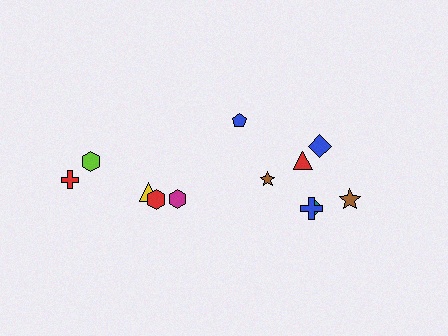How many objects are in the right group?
There are 7 objects.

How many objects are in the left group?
There are 5 objects.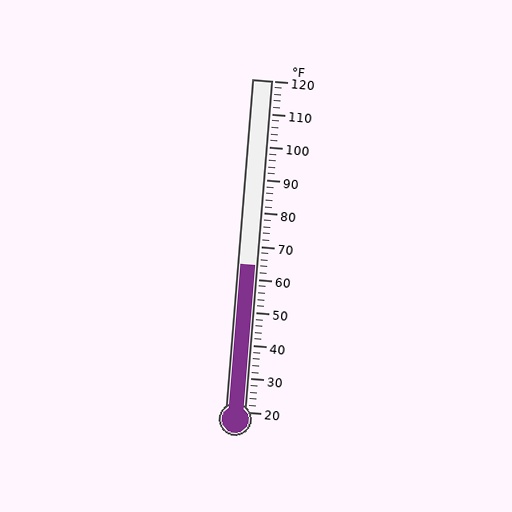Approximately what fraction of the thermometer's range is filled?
The thermometer is filled to approximately 45% of its range.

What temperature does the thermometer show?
The thermometer shows approximately 64°F.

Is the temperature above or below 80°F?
The temperature is below 80°F.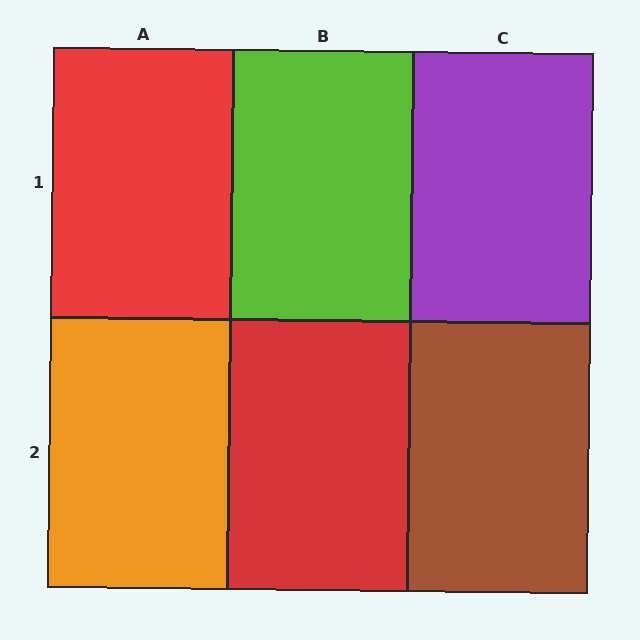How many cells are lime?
1 cell is lime.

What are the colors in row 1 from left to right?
Red, lime, purple.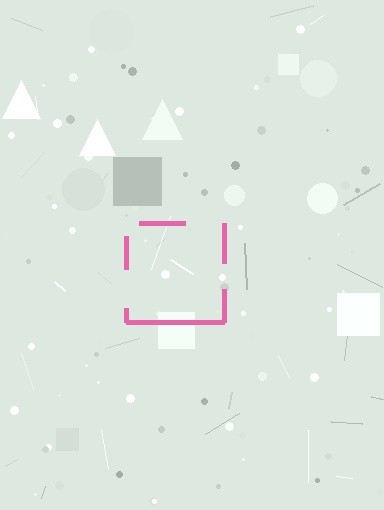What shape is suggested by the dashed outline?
The dashed outline suggests a square.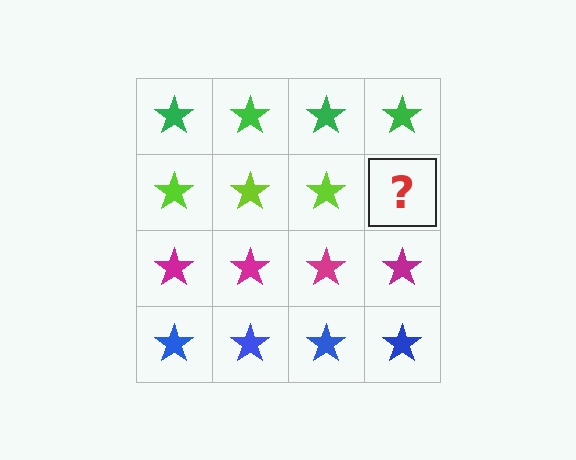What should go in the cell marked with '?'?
The missing cell should contain a lime star.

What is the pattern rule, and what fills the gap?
The rule is that each row has a consistent color. The gap should be filled with a lime star.